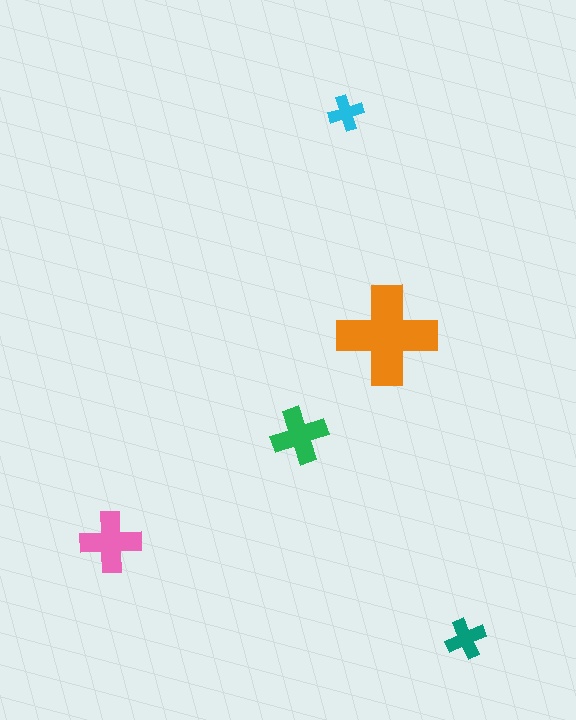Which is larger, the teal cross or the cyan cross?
The teal one.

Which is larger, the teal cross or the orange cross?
The orange one.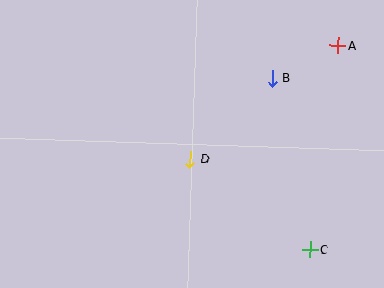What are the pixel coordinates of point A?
Point A is at (338, 46).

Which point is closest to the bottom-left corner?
Point D is closest to the bottom-left corner.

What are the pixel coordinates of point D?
Point D is at (190, 159).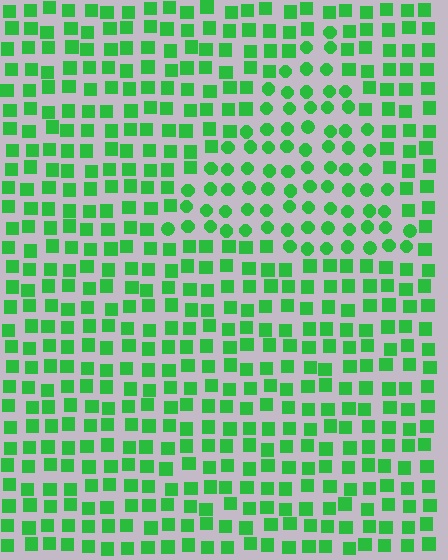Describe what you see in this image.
The image is filled with small green elements arranged in a uniform grid. A triangle-shaped region contains circles, while the surrounding area contains squares. The boundary is defined purely by the change in element shape.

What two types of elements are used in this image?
The image uses circles inside the triangle region and squares outside it.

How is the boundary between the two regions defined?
The boundary is defined by a change in element shape: circles inside vs. squares outside. All elements share the same color and spacing.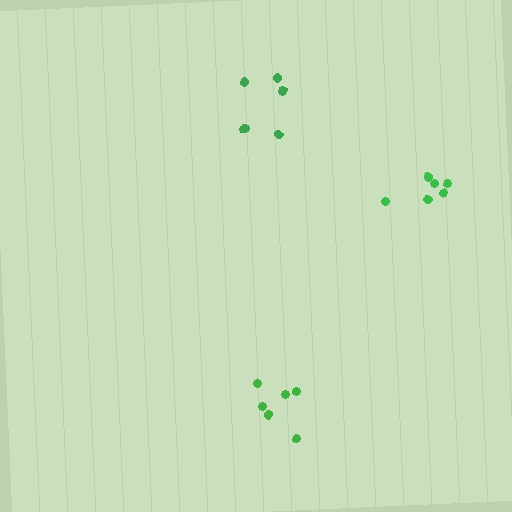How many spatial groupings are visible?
There are 3 spatial groupings.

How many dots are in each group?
Group 1: 7 dots, Group 2: 7 dots, Group 3: 6 dots (20 total).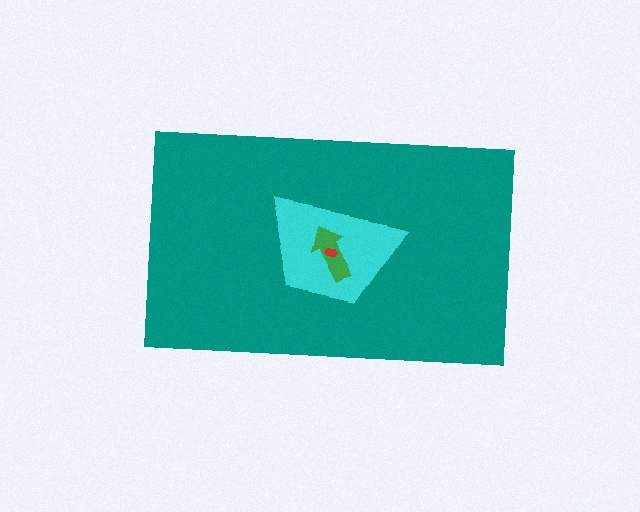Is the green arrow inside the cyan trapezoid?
Yes.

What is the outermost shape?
The teal rectangle.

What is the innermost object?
The red ellipse.